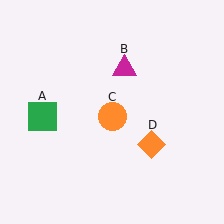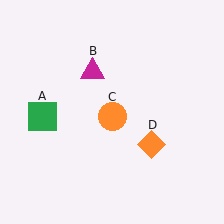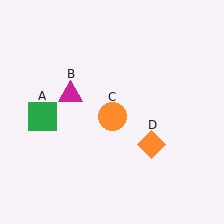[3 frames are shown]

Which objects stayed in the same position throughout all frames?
Green square (object A) and orange circle (object C) and orange diamond (object D) remained stationary.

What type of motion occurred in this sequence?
The magenta triangle (object B) rotated counterclockwise around the center of the scene.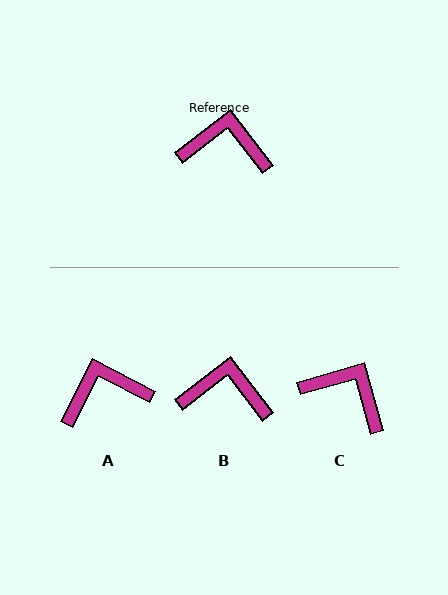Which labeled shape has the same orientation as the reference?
B.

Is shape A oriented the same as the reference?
No, it is off by about 25 degrees.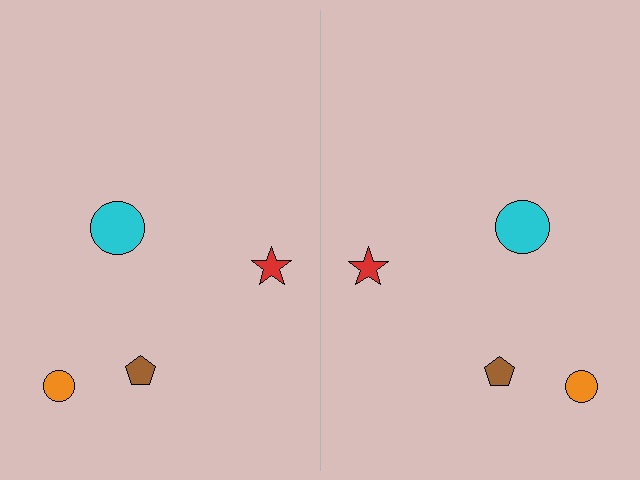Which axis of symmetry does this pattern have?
The pattern has a vertical axis of symmetry running through the center of the image.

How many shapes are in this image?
There are 8 shapes in this image.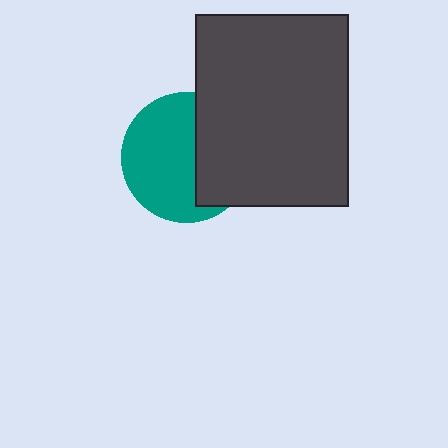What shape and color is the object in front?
The object in front is a dark gray rectangle.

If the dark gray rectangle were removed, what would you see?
You would see the complete teal circle.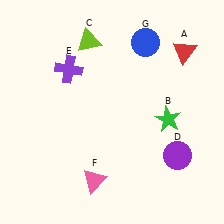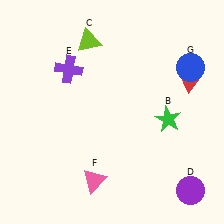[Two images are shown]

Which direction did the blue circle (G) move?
The blue circle (G) moved right.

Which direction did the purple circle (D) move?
The purple circle (D) moved down.